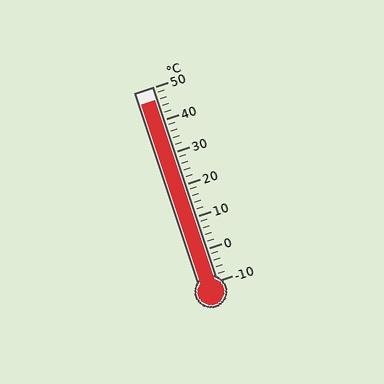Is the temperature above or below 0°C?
The temperature is above 0°C.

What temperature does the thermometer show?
The thermometer shows approximately 46°C.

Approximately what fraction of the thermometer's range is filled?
The thermometer is filled to approximately 95% of its range.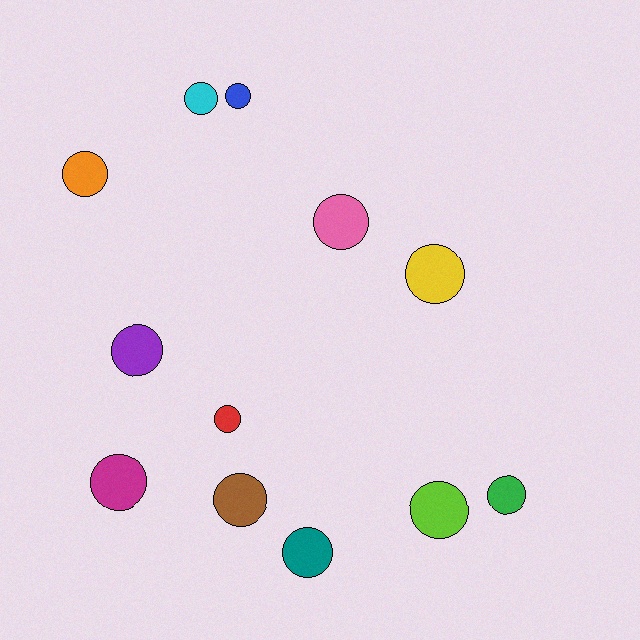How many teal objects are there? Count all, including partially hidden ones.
There is 1 teal object.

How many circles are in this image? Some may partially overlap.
There are 12 circles.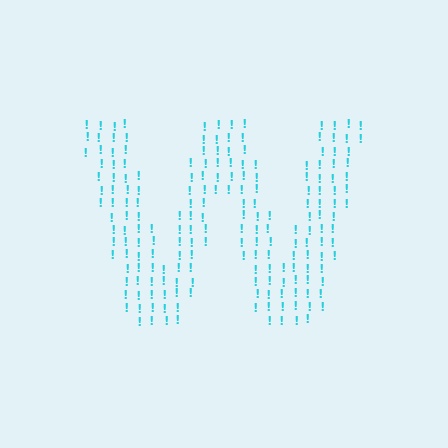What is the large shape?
The large shape is the letter W.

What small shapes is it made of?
It is made of small exclamation marks.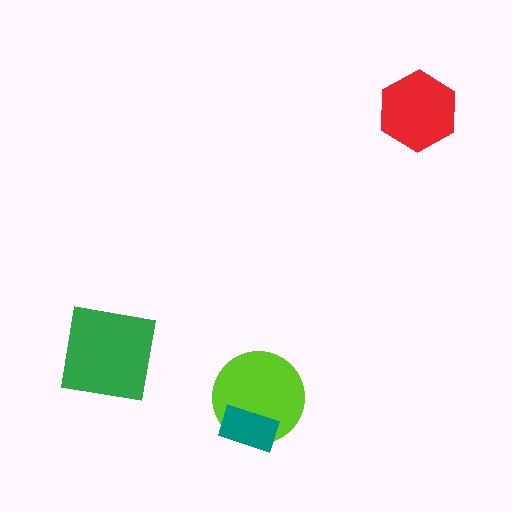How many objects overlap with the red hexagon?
0 objects overlap with the red hexagon.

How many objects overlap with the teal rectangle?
1 object overlaps with the teal rectangle.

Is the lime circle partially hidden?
Yes, it is partially covered by another shape.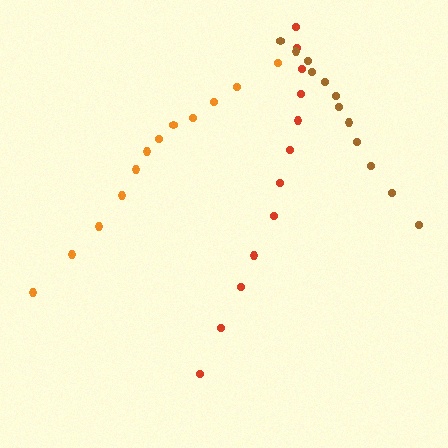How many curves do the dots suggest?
There are 3 distinct paths.